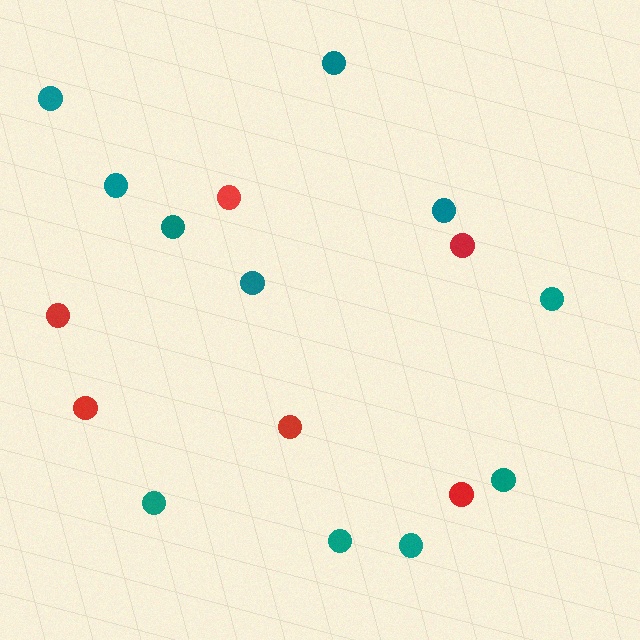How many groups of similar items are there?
There are 2 groups: one group of teal circles (11) and one group of red circles (6).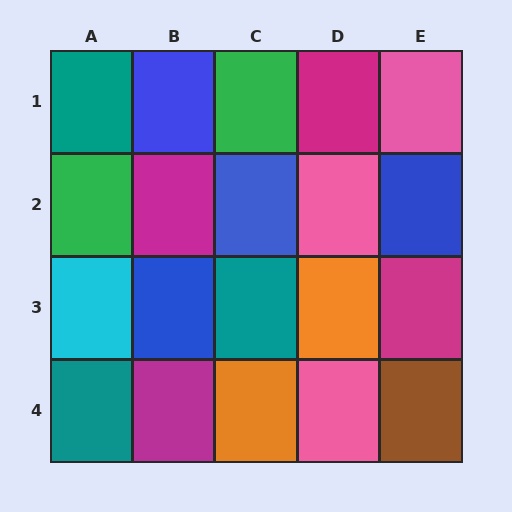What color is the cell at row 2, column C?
Blue.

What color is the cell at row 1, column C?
Green.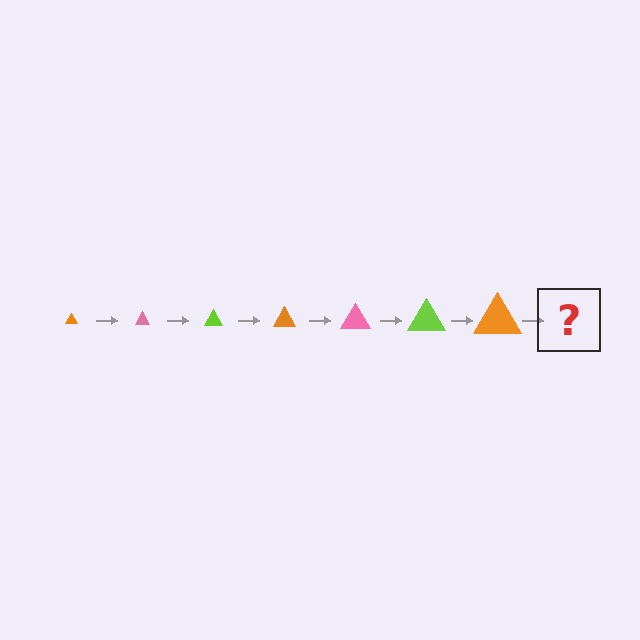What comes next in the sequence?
The next element should be a pink triangle, larger than the previous one.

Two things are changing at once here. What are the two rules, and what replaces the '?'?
The two rules are that the triangle grows larger each step and the color cycles through orange, pink, and lime. The '?' should be a pink triangle, larger than the previous one.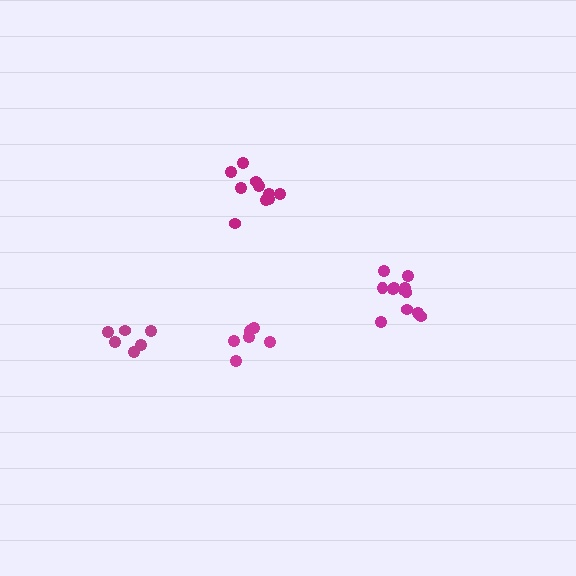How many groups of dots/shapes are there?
There are 4 groups.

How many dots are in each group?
Group 1: 6 dots, Group 2: 12 dots, Group 3: 6 dots, Group 4: 10 dots (34 total).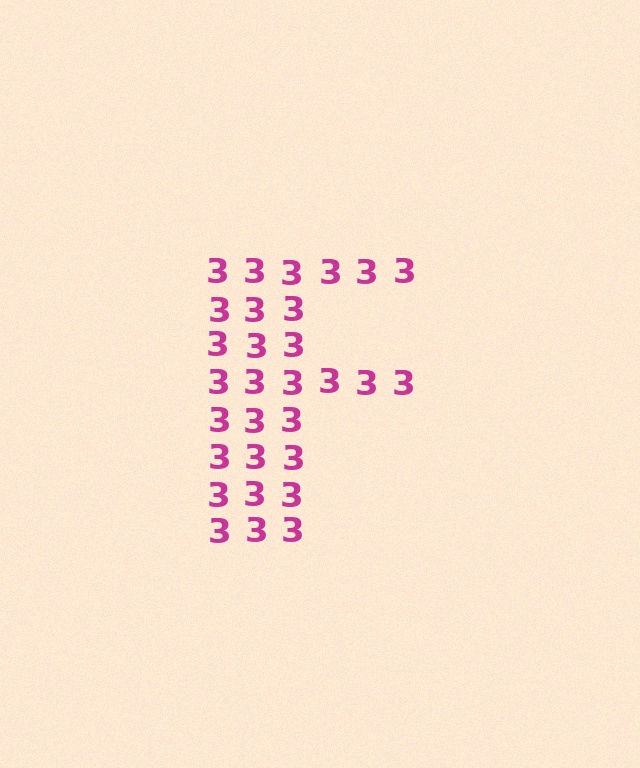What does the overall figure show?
The overall figure shows the letter F.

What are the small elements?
The small elements are digit 3's.